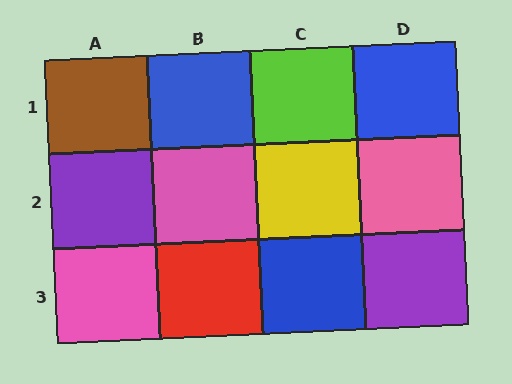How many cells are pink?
3 cells are pink.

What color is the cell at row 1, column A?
Brown.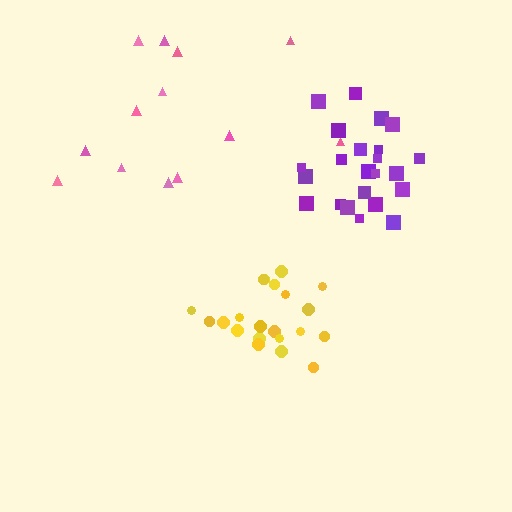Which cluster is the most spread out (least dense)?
Pink.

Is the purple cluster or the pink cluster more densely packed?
Purple.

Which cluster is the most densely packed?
Purple.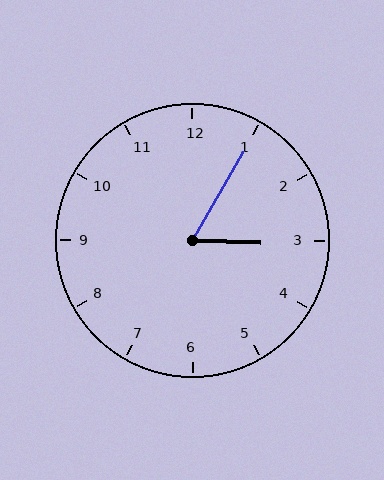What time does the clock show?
3:05.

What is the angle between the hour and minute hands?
Approximately 62 degrees.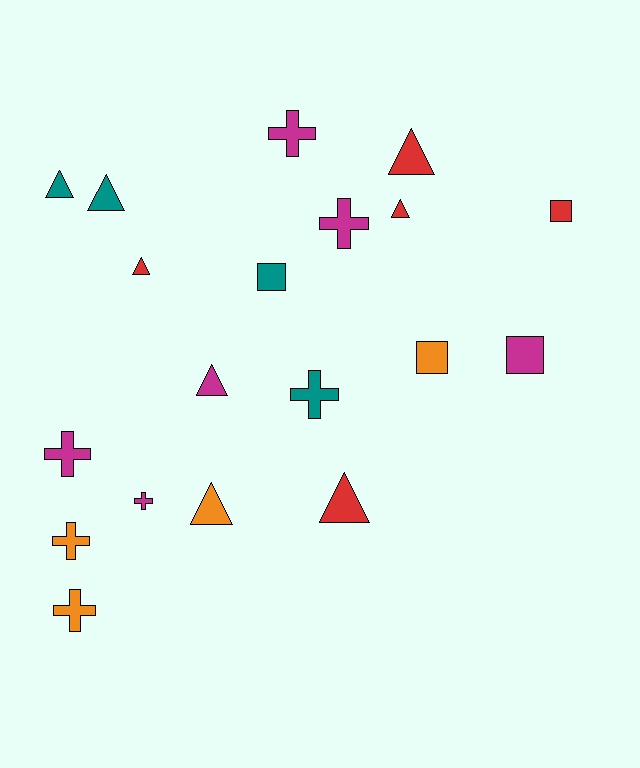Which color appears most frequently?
Magenta, with 6 objects.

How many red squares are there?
There is 1 red square.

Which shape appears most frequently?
Triangle, with 8 objects.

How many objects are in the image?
There are 19 objects.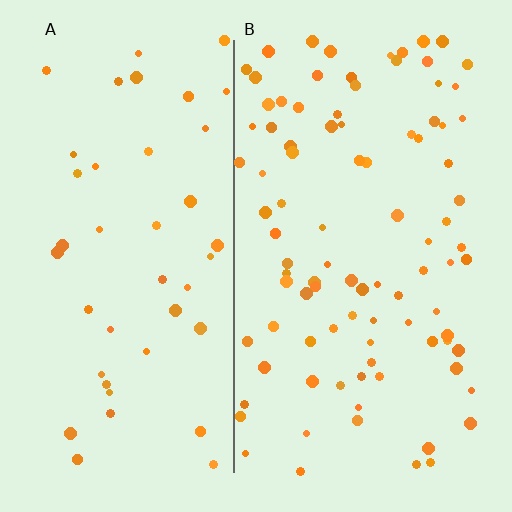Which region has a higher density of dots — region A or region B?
B (the right).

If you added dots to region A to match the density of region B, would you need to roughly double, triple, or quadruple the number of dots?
Approximately double.